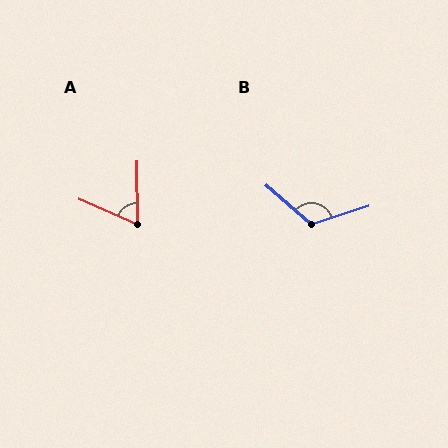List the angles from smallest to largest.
A (66°), B (121°).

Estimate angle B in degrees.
Approximately 121 degrees.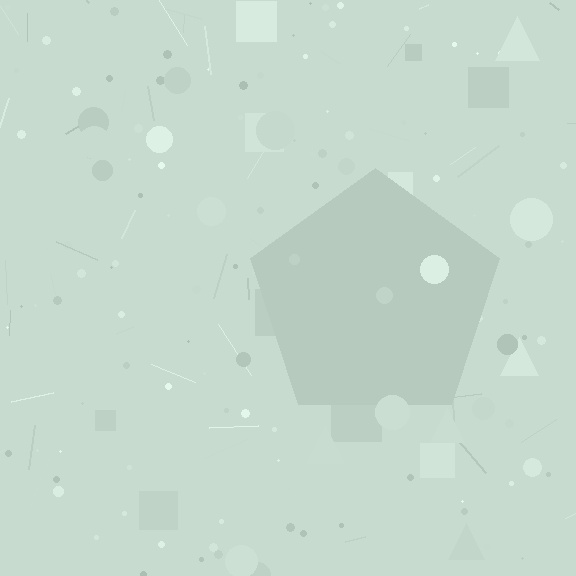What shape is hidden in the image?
A pentagon is hidden in the image.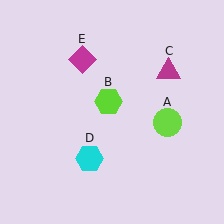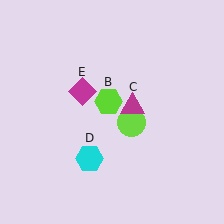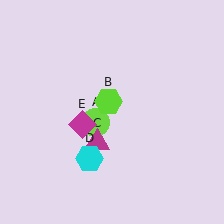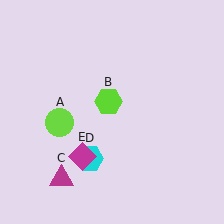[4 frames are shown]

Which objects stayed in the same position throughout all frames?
Lime hexagon (object B) and cyan hexagon (object D) remained stationary.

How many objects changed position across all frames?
3 objects changed position: lime circle (object A), magenta triangle (object C), magenta diamond (object E).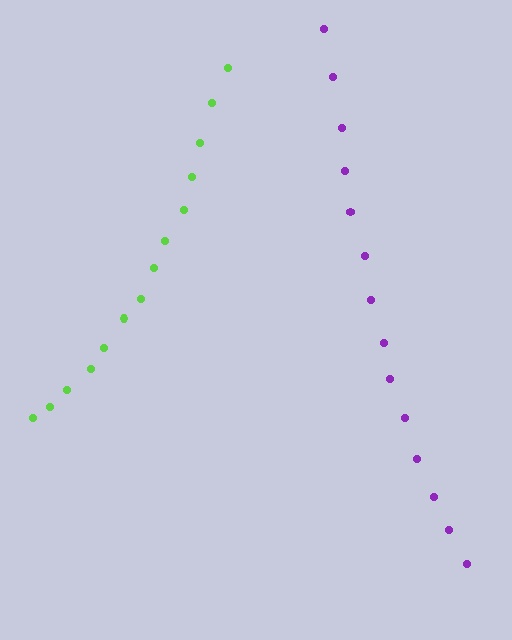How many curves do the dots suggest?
There are 2 distinct paths.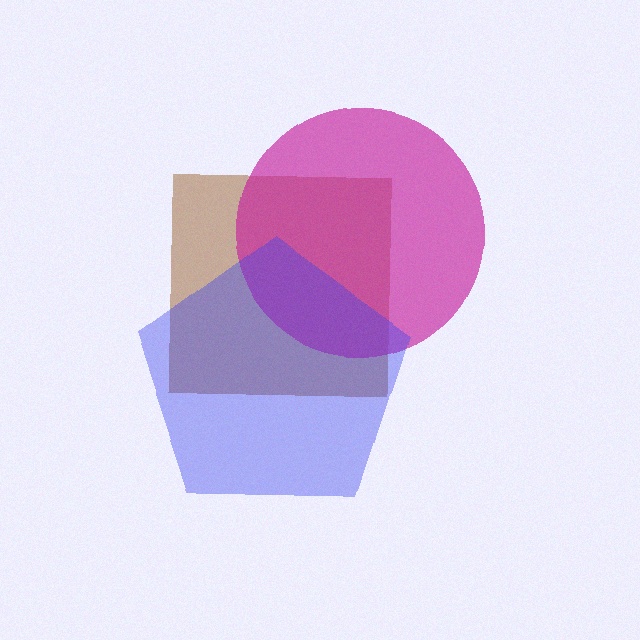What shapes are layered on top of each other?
The layered shapes are: a brown square, a magenta circle, a blue pentagon.